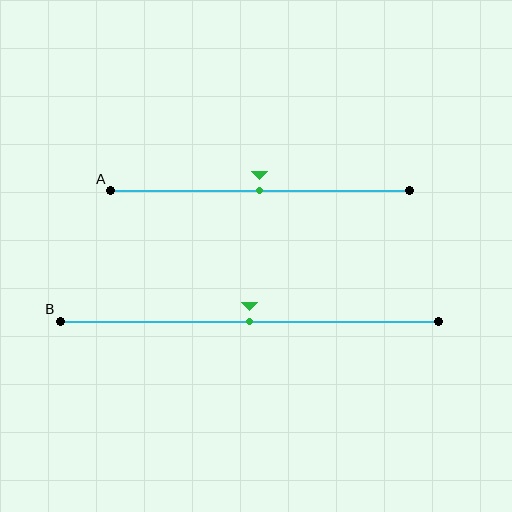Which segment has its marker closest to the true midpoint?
Segment A has its marker closest to the true midpoint.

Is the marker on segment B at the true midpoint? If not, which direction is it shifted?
Yes, the marker on segment B is at the true midpoint.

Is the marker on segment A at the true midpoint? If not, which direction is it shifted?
Yes, the marker on segment A is at the true midpoint.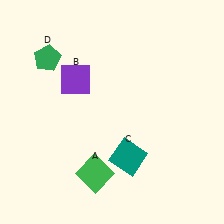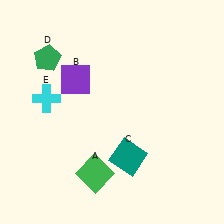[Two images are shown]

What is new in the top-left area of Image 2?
A cyan cross (E) was added in the top-left area of Image 2.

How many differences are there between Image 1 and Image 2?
There is 1 difference between the two images.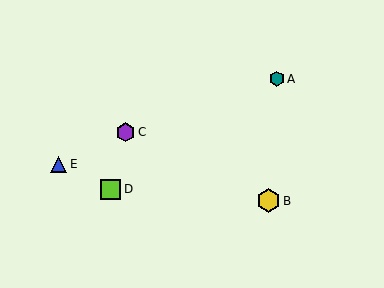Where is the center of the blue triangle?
The center of the blue triangle is at (59, 164).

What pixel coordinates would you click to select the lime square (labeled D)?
Click at (111, 189) to select the lime square D.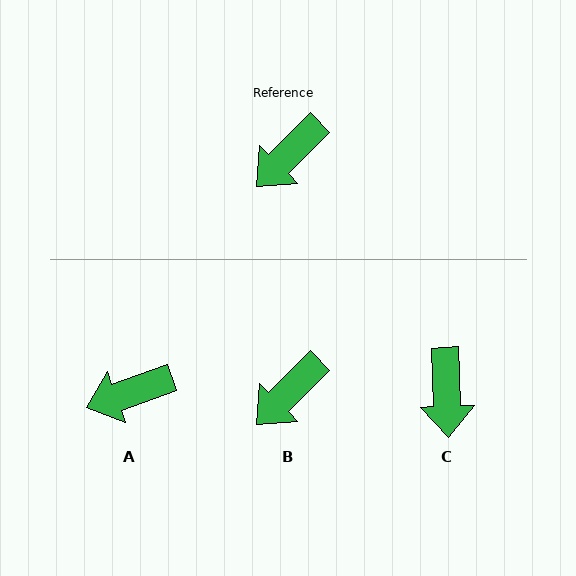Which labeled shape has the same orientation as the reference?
B.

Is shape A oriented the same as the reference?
No, it is off by about 26 degrees.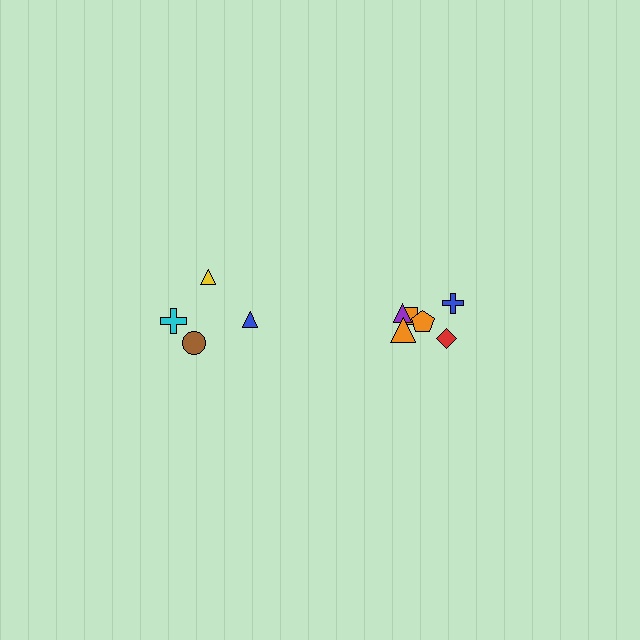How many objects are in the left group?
There are 4 objects.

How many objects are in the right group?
There are 6 objects.